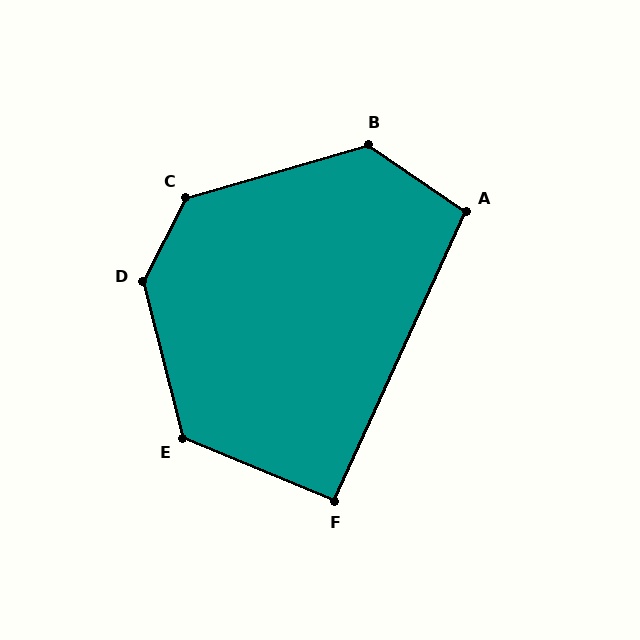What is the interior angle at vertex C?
Approximately 133 degrees (obtuse).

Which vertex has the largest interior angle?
D, at approximately 138 degrees.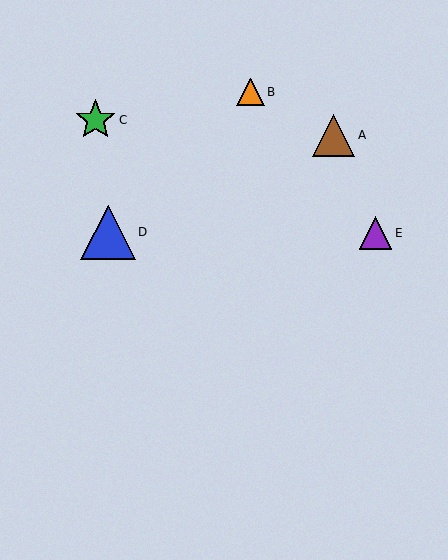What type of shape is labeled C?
Shape C is a green star.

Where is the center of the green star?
The center of the green star is at (95, 120).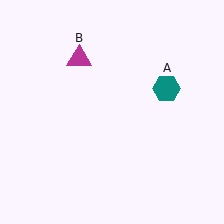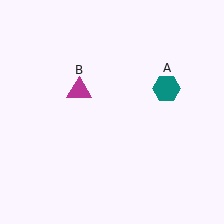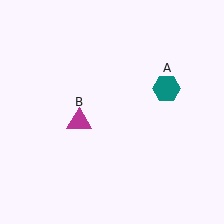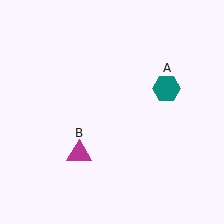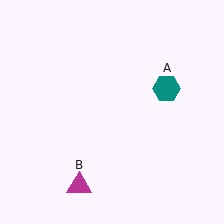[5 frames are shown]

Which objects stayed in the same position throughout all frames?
Teal hexagon (object A) remained stationary.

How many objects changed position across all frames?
1 object changed position: magenta triangle (object B).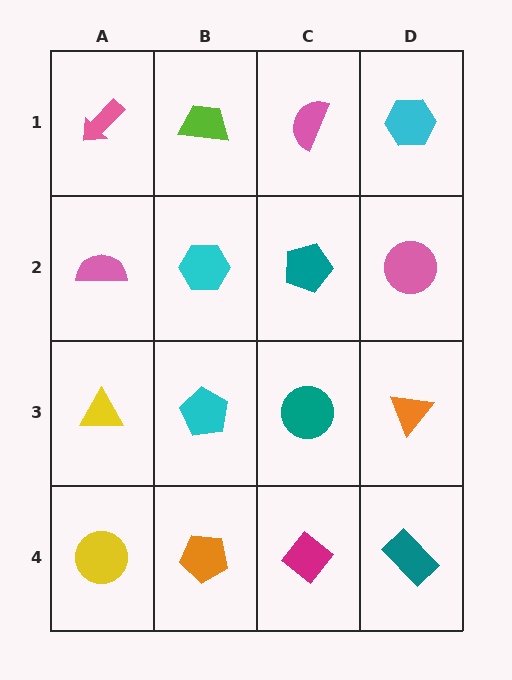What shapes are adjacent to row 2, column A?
A pink arrow (row 1, column A), a yellow triangle (row 3, column A), a cyan hexagon (row 2, column B).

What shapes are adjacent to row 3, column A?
A pink semicircle (row 2, column A), a yellow circle (row 4, column A), a cyan pentagon (row 3, column B).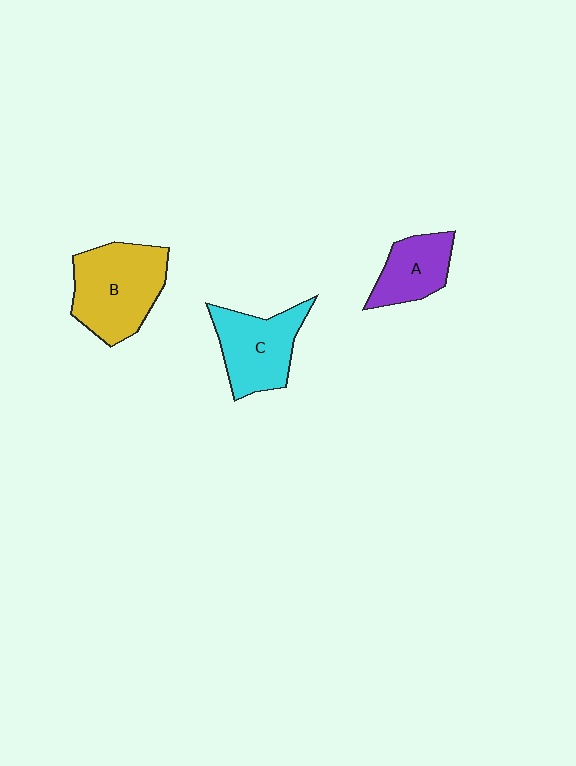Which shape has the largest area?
Shape B (yellow).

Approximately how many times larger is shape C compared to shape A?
Approximately 1.4 times.